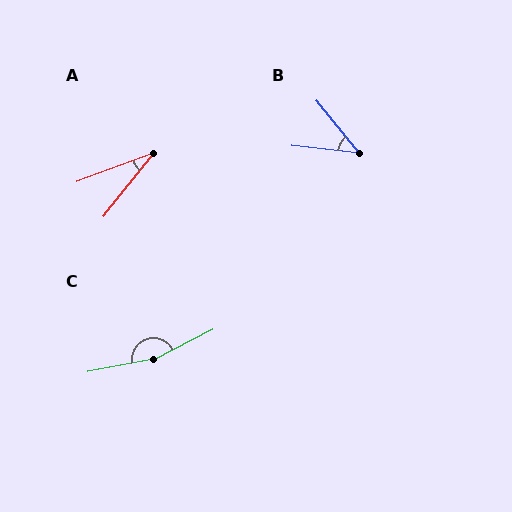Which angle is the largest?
C, at approximately 163 degrees.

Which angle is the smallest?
A, at approximately 31 degrees.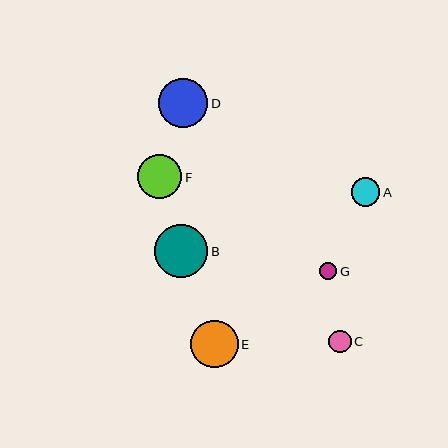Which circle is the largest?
Circle B is the largest with a size of approximately 53 pixels.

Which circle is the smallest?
Circle G is the smallest with a size of approximately 17 pixels.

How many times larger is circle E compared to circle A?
Circle E is approximately 1.7 times the size of circle A.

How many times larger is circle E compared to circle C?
Circle E is approximately 2.2 times the size of circle C.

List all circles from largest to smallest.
From largest to smallest: B, D, E, F, A, C, G.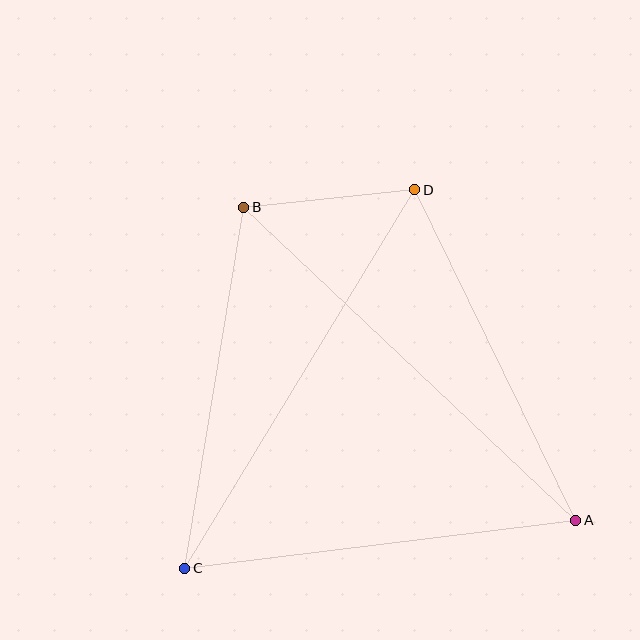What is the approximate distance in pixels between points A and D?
The distance between A and D is approximately 368 pixels.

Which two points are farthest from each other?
Points A and B are farthest from each other.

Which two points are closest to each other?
Points B and D are closest to each other.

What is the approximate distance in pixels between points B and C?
The distance between B and C is approximately 366 pixels.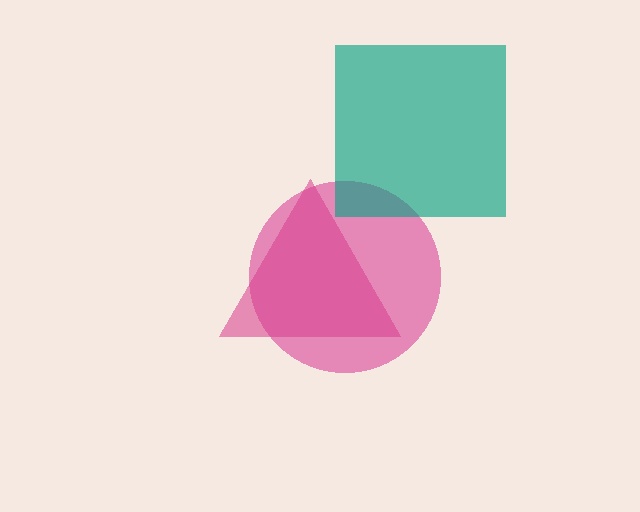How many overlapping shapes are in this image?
There are 3 overlapping shapes in the image.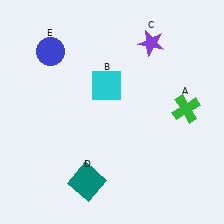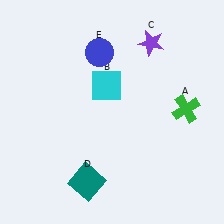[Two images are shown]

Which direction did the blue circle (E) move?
The blue circle (E) moved right.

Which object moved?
The blue circle (E) moved right.